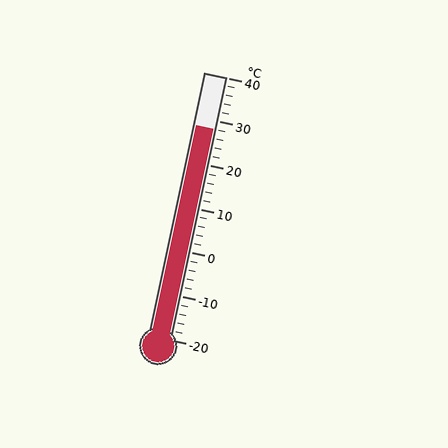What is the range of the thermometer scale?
The thermometer scale ranges from -20°C to 40°C.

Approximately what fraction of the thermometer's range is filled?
The thermometer is filled to approximately 80% of its range.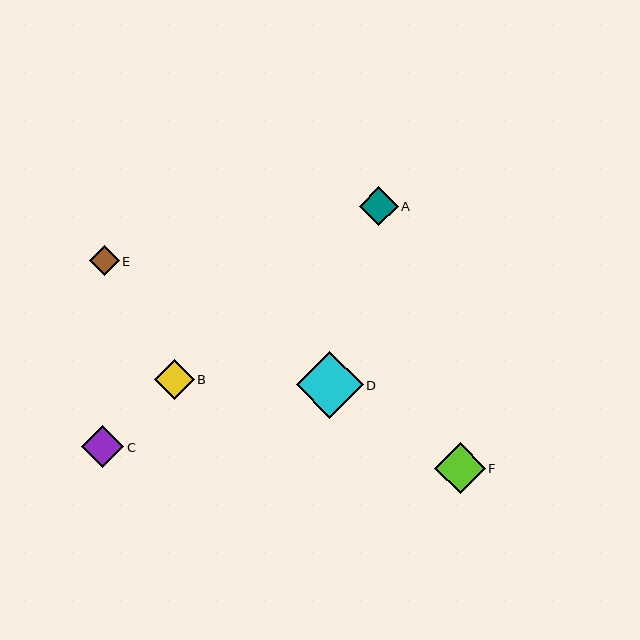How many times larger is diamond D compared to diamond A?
Diamond D is approximately 1.7 times the size of diamond A.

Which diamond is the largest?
Diamond D is the largest with a size of approximately 67 pixels.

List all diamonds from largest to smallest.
From largest to smallest: D, F, C, B, A, E.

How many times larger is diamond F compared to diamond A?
Diamond F is approximately 1.3 times the size of diamond A.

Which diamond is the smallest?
Diamond E is the smallest with a size of approximately 30 pixels.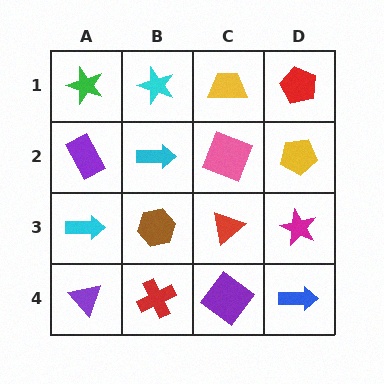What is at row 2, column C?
A pink square.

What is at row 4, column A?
A purple triangle.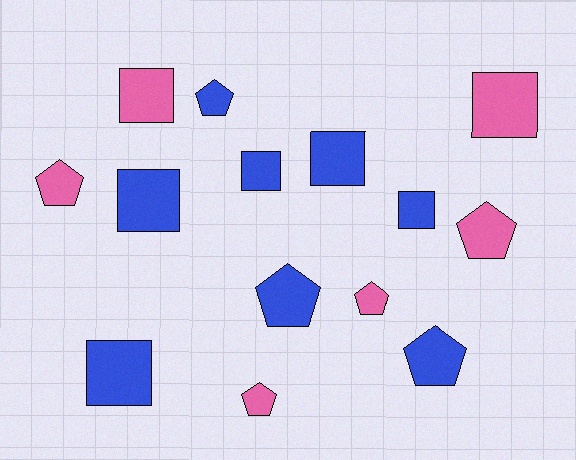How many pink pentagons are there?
There are 4 pink pentagons.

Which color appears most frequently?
Blue, with 8 objects.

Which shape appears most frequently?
Square, with 7 objects.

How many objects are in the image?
There are 14 objects.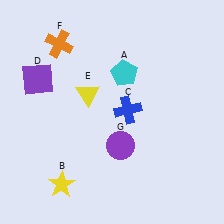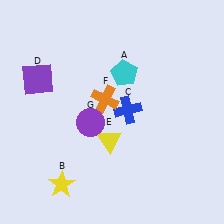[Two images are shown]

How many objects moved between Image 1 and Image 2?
3 objects moved between the two images.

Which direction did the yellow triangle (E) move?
The yellow triangle (E) moved down.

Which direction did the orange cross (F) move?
The orange cross (F) moved down.